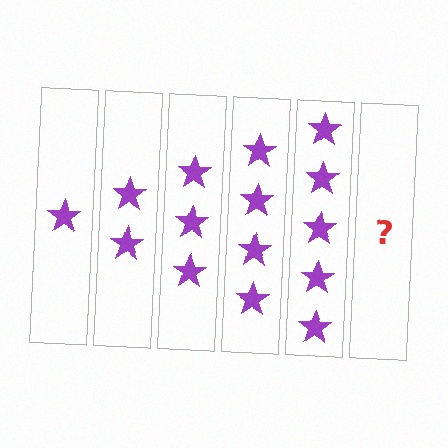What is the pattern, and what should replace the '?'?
The pattern is that each step adds one more star. The '?' should be 6 stars.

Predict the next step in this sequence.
The next step is 6 stars.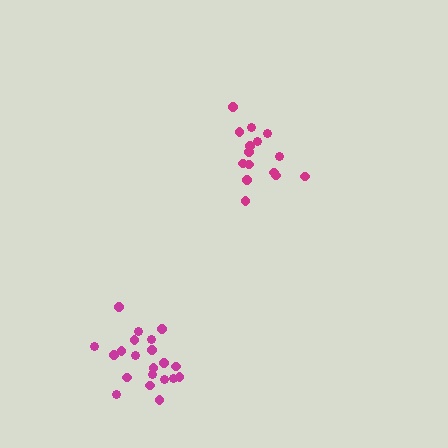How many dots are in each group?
Group 1: 15 dots, Group 2: 21 dots (36 total).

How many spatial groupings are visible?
There are 2 spatial groupings.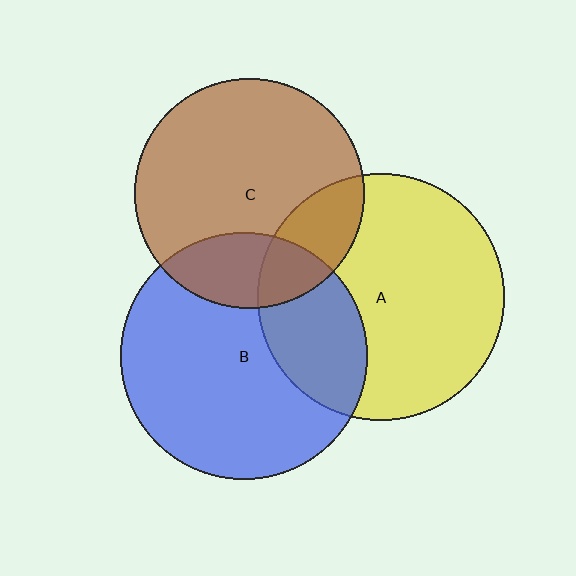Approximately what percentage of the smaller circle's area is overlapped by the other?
Approximately 20%.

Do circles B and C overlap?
Yes.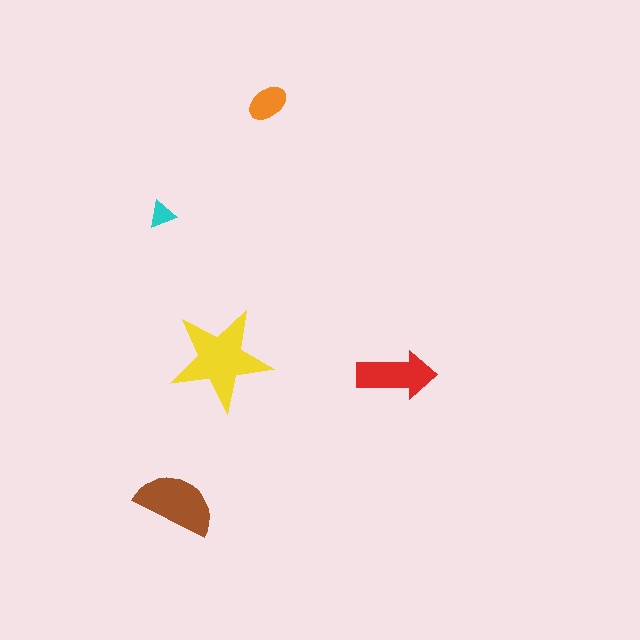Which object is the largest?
The yellow star.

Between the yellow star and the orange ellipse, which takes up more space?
The yellow star.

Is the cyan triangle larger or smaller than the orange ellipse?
Smaller.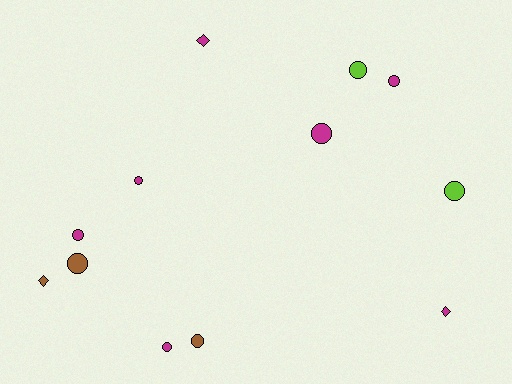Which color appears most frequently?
Magenta, with 7 objects.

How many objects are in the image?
There are 12 objects.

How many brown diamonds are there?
There is 1 brown diamond.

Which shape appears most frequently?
Circle, with 9 objects.